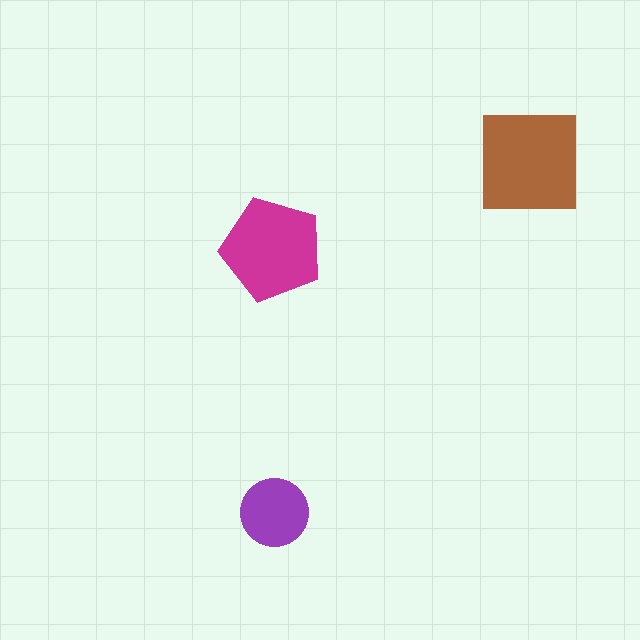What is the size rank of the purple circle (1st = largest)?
3rd.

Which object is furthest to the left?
The magenta pentagon is leftmost.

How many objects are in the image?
There are 3 objects in the image.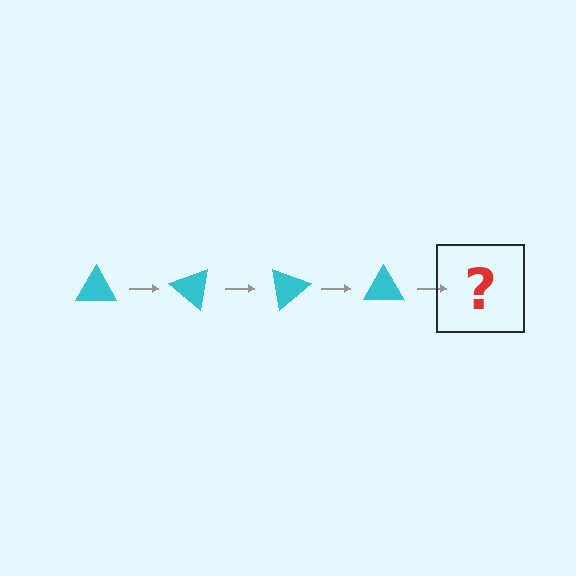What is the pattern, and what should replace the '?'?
The pattern is that the triangle rotates 40 degrees each step. The '?' should be a cyan triangle rotated 160 degrees.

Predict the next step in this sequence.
The next step is a cyan triangle rotated 160 degrees.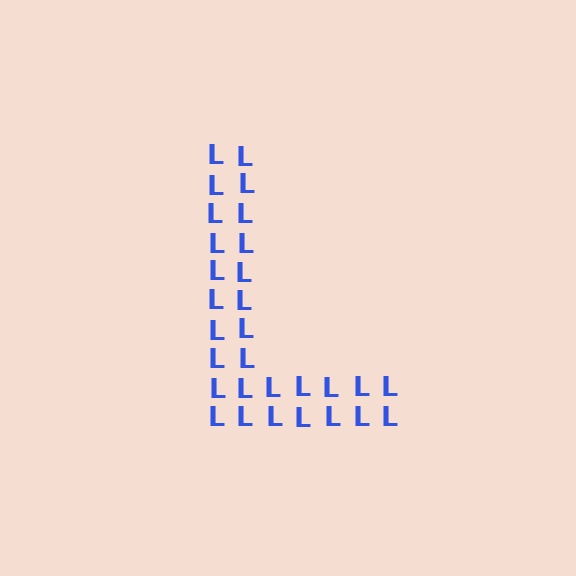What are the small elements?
The small elements are letter L's.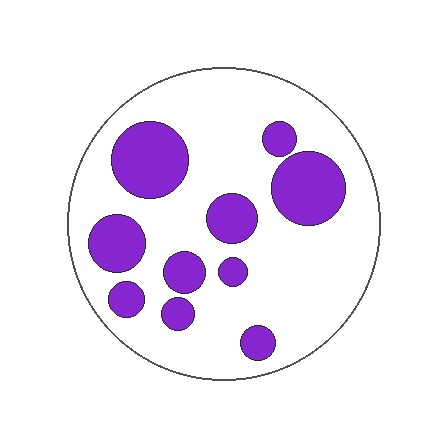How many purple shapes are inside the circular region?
10.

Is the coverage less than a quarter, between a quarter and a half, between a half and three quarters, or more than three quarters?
Between a quarter and a half.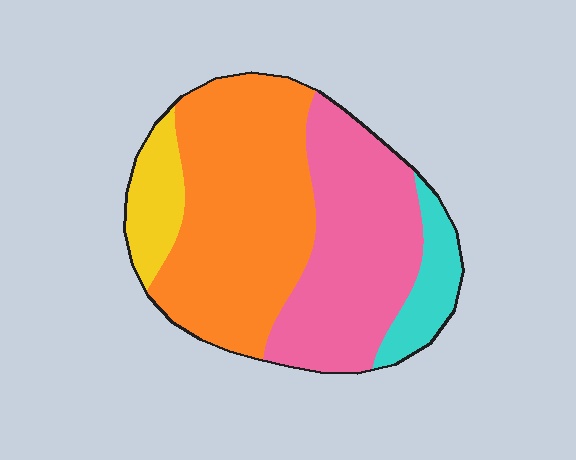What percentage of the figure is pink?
Pink covers around 35% of the figure.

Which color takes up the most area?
Orange, at roughly 45%.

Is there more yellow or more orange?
Orange.